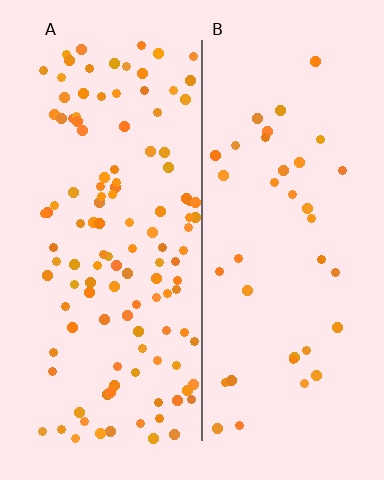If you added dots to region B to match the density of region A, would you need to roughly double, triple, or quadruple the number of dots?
Approximately triple.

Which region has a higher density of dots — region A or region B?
A (the left).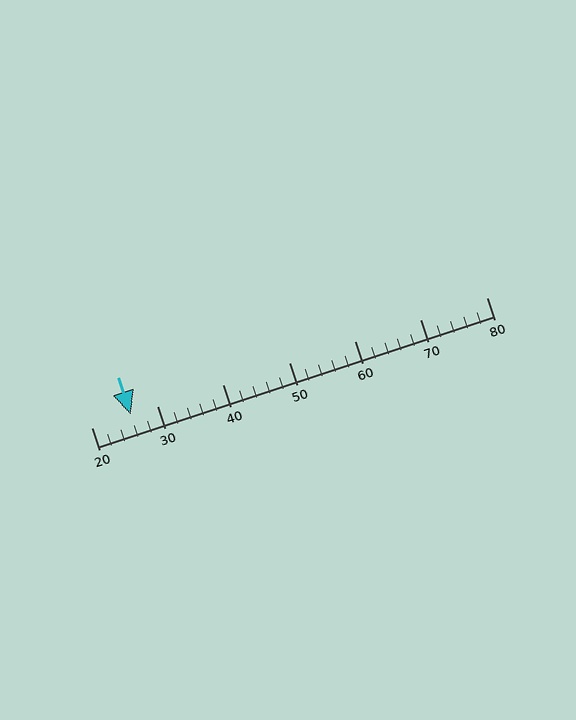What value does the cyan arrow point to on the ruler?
The cyan arrow points to approximately 26.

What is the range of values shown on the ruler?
The ruler shows values from 20 to 80.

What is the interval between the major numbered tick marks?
The major tick marks are spaced 10 units apart.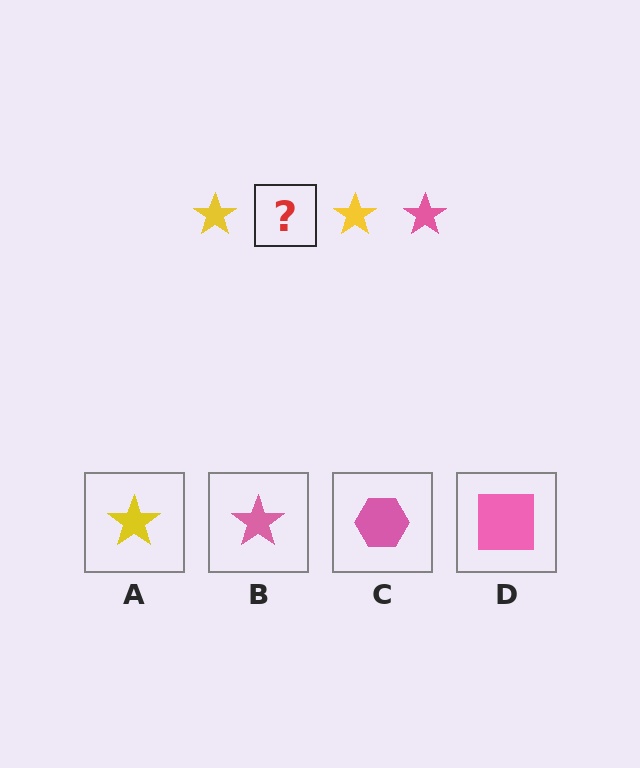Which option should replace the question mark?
Option B.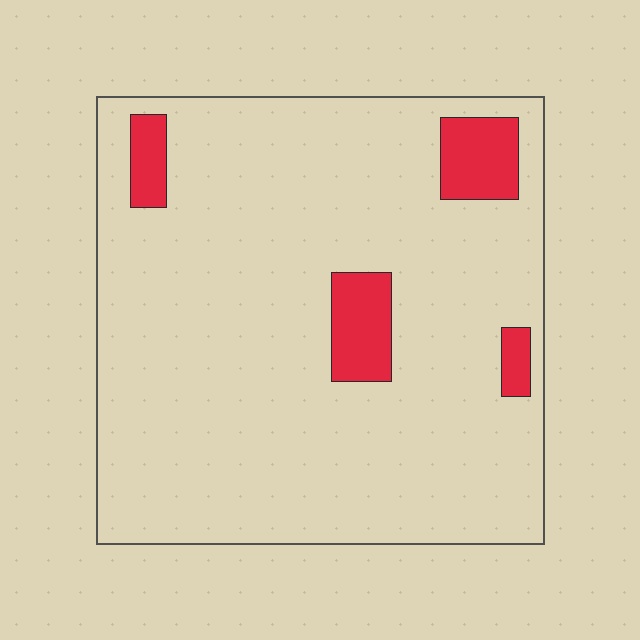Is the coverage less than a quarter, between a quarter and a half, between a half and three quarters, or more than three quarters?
Less than a quarter.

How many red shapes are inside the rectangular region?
4.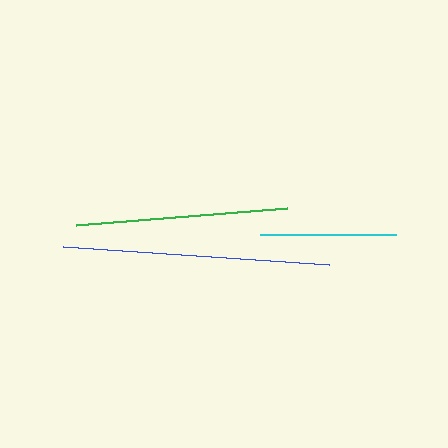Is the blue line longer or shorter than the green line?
The blue line is longer than the green line.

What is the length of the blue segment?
The blue segment is approximately 267 pixels long.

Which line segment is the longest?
The blue line is the longest at approximately 267 pixels.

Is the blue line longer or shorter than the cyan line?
The blue line is longer than the cyan line.